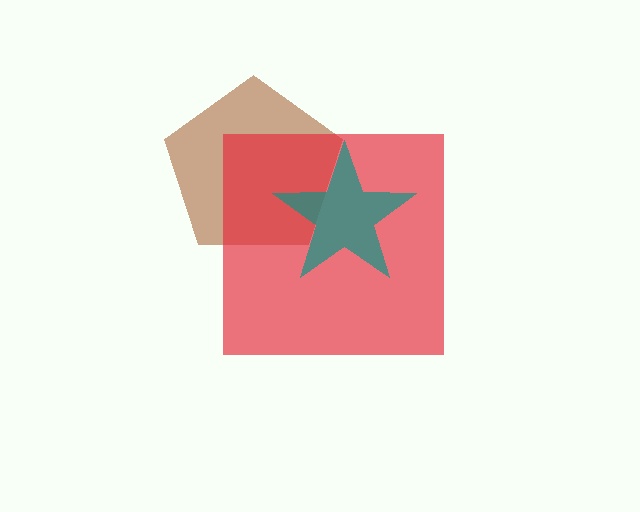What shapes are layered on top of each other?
The layered shapes are: a brown pentagon, a red square, a teal star.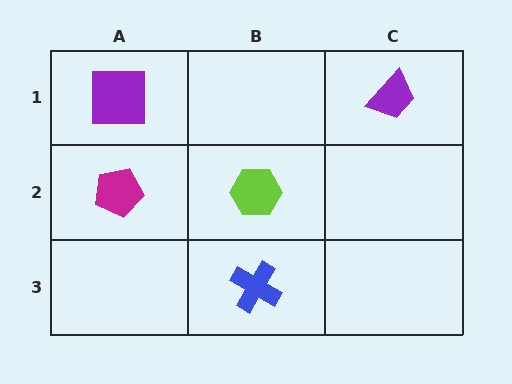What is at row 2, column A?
A magenta pentagon.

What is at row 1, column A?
A purple square.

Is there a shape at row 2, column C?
No, that cell is empty.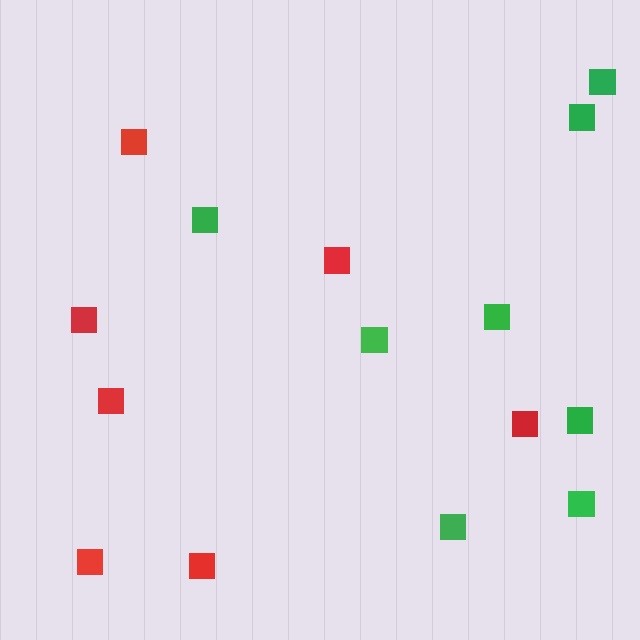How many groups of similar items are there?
There are 2 groups: one group of red squares (7) and one group of green squares (8).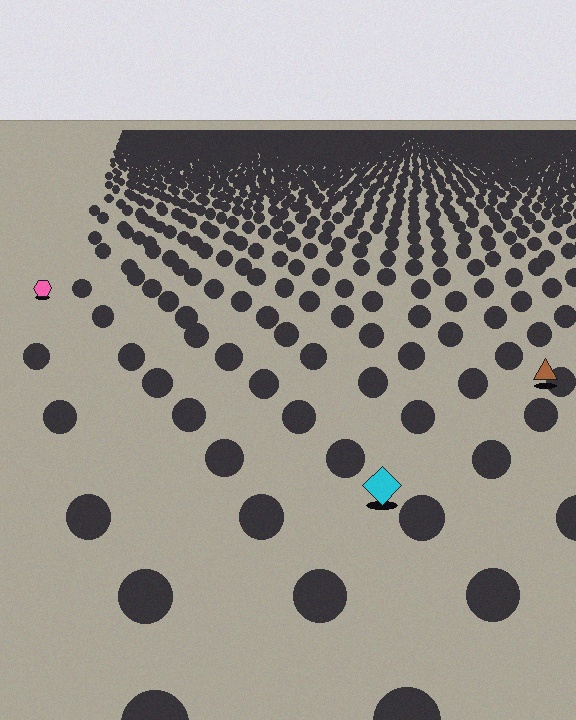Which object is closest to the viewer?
The cyan diamond is closest. The texture marks near it are larger and more spread out.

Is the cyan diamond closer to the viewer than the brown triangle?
Yes. The cyan diamond is closer — you can tell from the texture gradient: the ground texture is coarser near it.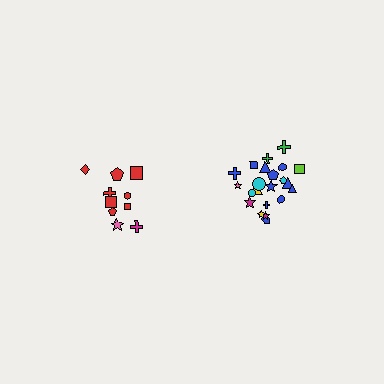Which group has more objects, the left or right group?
The right group.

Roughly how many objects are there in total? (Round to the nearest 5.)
Roughly 30 objects in total.